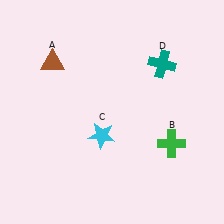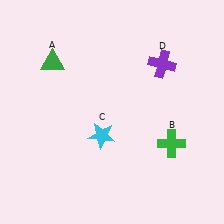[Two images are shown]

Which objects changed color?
A changed from brown to green. D changed from teal to purple.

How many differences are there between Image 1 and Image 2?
There are 2 differences between the two images.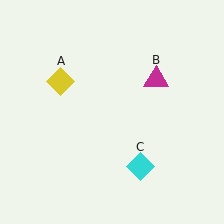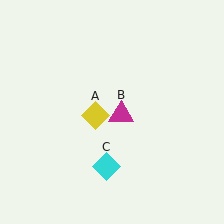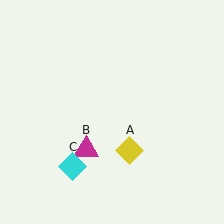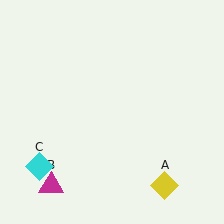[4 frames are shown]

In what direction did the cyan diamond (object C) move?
The cyan diamond (object C) moved left.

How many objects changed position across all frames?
3 objects changed position: yellow diamond (object A), magenta triangle (object B), cyan diamond (object C).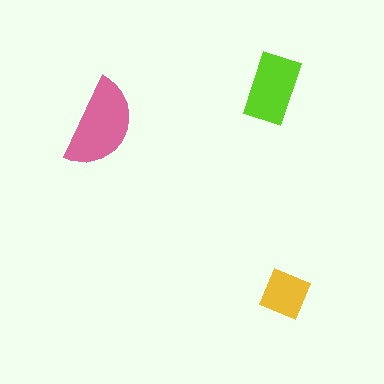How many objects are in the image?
There are 3 objects in the image.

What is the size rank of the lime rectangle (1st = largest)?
2nd.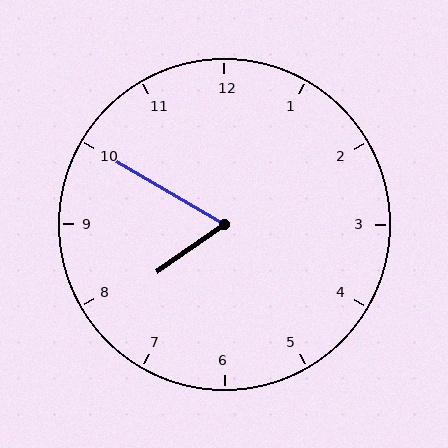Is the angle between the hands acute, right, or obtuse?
It is acute.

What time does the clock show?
7:50.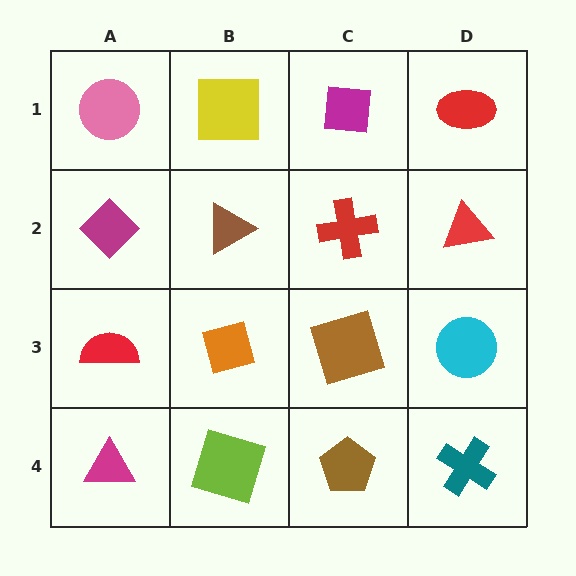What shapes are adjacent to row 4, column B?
An orange diamond (row 3, column B), a magenta triangle (row 4, column A), a brown pentagon (row 4, column C).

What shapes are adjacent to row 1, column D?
A red triangle (row 2, column D), a magenta square (row 1, column C).